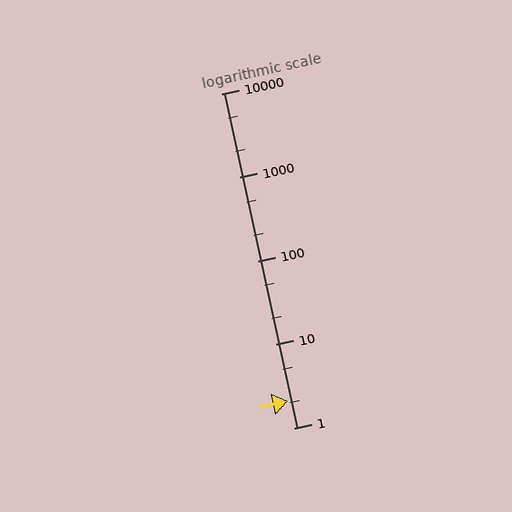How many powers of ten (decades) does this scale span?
The scale spans 4 decades, from 1 to 10000.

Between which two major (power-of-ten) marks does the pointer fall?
The pointer is between 1 and 10.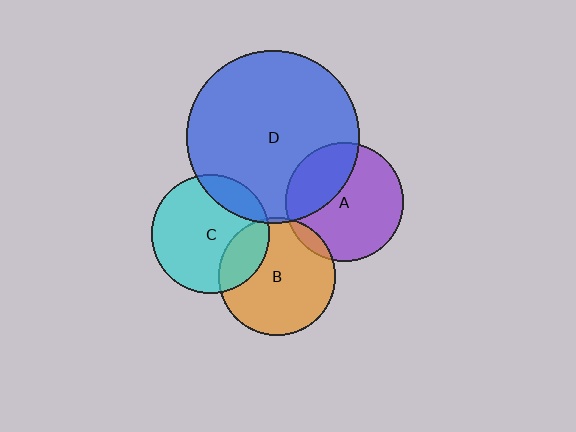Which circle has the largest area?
Circle D (blue).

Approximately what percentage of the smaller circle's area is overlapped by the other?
Approximately 5%.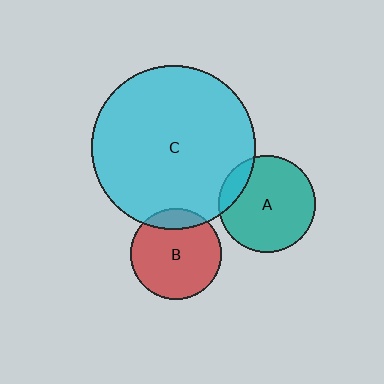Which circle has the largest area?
Circle C (cyan).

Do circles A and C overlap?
Yes.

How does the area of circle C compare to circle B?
Approximately 3.3 times.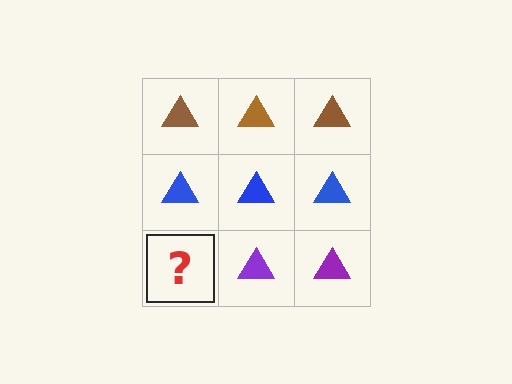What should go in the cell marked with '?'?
The missing cell should contain a purple triangle.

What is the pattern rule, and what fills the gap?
The rule is that each row has a consistent color. The gap should be filled with a purple triangle.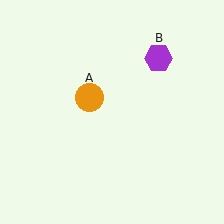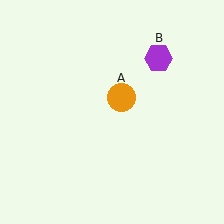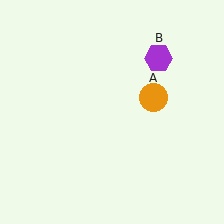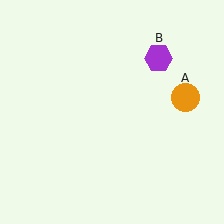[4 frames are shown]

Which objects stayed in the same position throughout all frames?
Purple hexagon (object B) remained stationary.